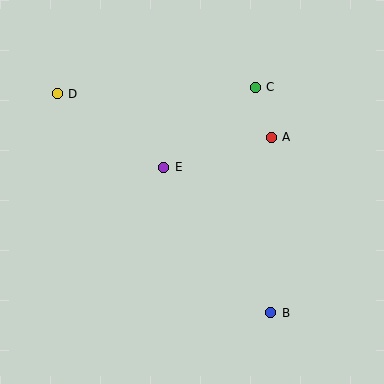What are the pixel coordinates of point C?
Point C is at (255, 87).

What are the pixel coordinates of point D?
Point D is at (57, 94).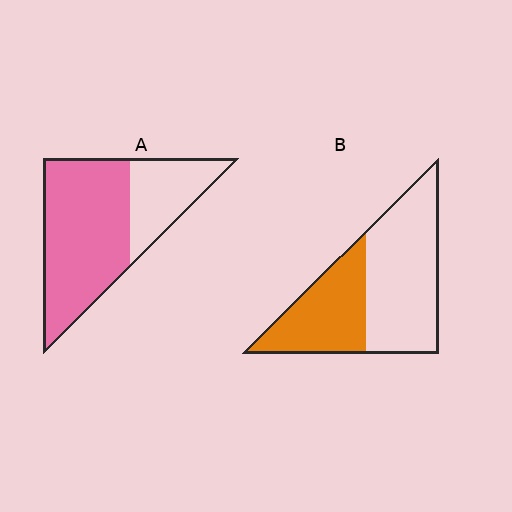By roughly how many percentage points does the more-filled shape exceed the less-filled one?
By roughly 30 percentage points (A over B).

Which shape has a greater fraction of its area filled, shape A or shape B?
Shape A.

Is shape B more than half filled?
No.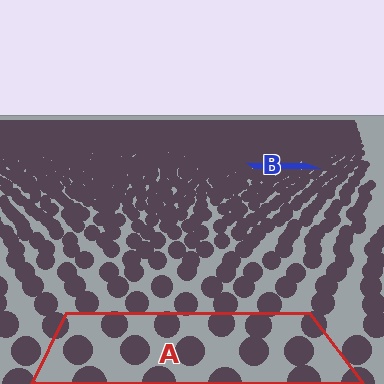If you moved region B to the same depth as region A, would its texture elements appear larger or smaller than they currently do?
They would appear larger. At a closer depth, the same texture elements are projected at a bigger on-screen size.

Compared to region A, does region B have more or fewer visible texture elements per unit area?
Region B has more texture elements per unit area — they are packed more densely because it is farther away.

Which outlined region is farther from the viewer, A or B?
Region B is farther from the viewer — the texture elements inside it appear smaller and more densely packed.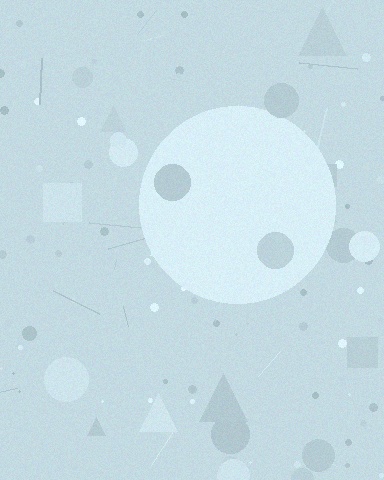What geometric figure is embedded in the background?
A circle is embedded in the background.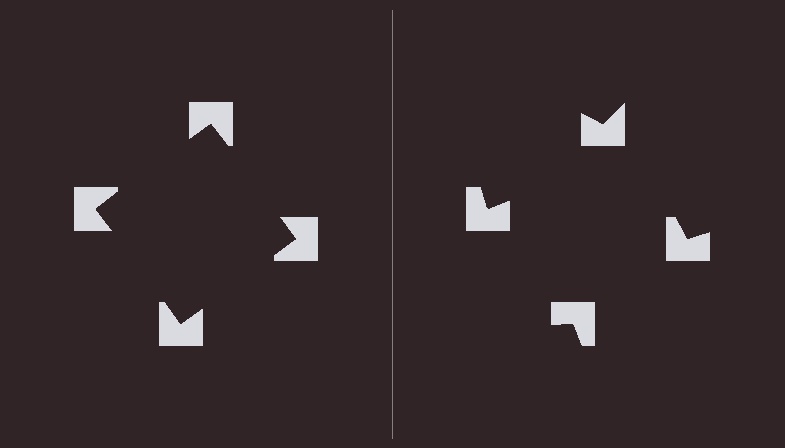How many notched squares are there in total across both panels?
8 — 4 on each side.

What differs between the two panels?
The notched squares are positioned identically on both sides; only the wedge orientations differ. On the left they align to a square; on the right they are misaligned.